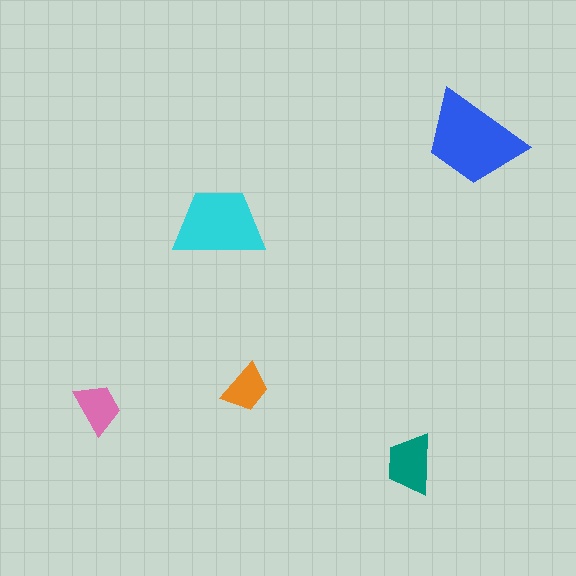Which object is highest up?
The blue trapezoid is topmost.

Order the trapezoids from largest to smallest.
the blue one, the cyan one, the teal one, the pink one, the orange one.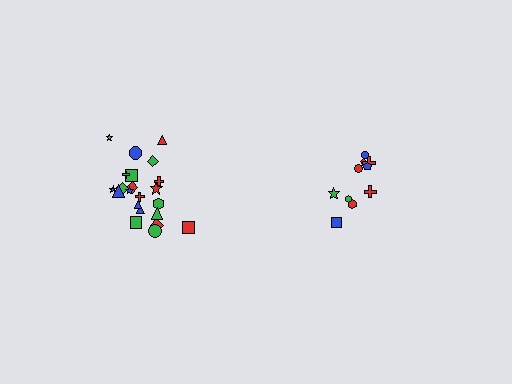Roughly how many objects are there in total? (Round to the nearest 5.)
Roughly 30 objects in total.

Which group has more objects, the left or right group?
The left group.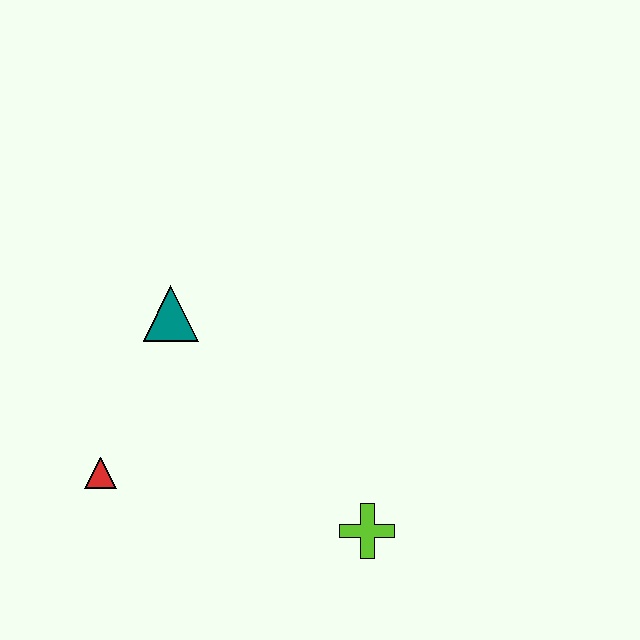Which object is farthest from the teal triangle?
The lime cross is farthest from the teal triangle.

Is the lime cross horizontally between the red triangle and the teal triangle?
No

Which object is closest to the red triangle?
The teal triangle is closest to the red triangle.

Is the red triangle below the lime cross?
No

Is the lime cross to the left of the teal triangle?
No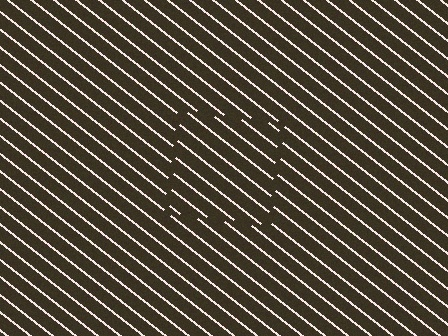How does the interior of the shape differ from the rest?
The interior of the shape contains the same grating, shifted by half a period — the contour is defined by the phase discontinuity where line-ends from the inner and outer gratings abut.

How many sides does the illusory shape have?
4 sides — the line-ends trace a square.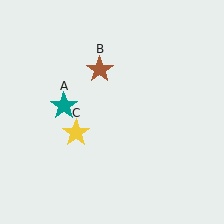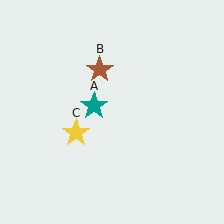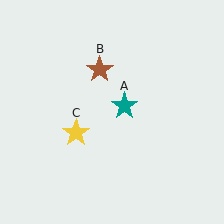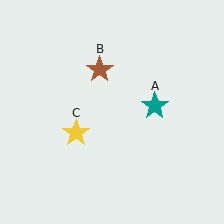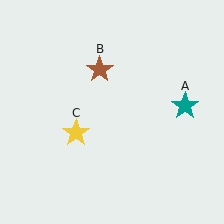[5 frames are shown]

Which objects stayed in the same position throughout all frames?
Brown star (object B) and yellow star (object C) remained stationary.